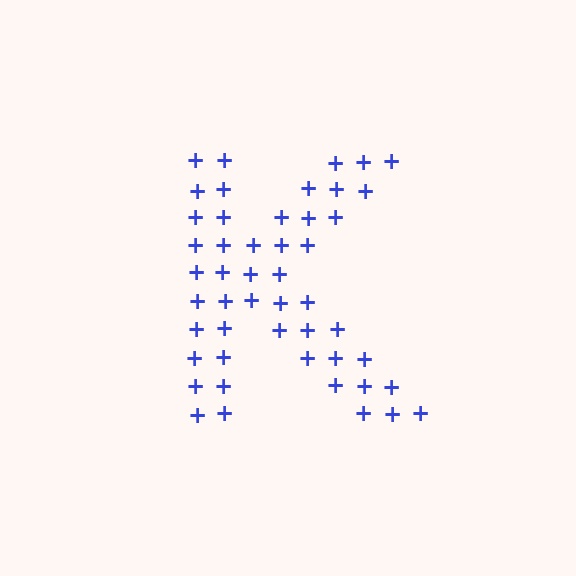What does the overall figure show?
The overall figure shows the letter K.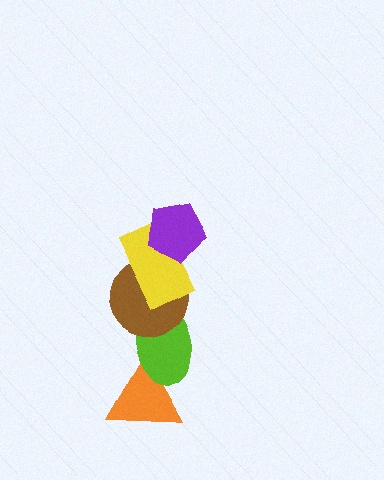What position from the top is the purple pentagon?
The purple pentagon is 1st from the top.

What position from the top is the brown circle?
The brown circle is 3rd from the top.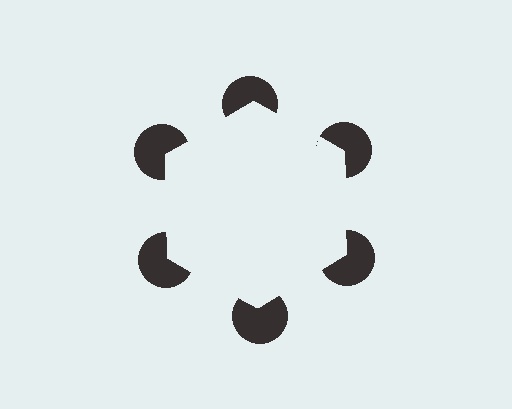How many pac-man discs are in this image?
There are 6 — one at each vertex of the illusory hexagon.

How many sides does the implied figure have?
6 sides.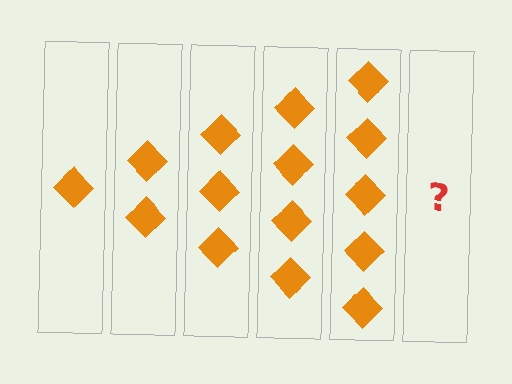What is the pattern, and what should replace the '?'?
The pattern is that each step adds one more diamond. The '?' should be 6 diamonds.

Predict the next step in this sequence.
The next step is 6 diamonds.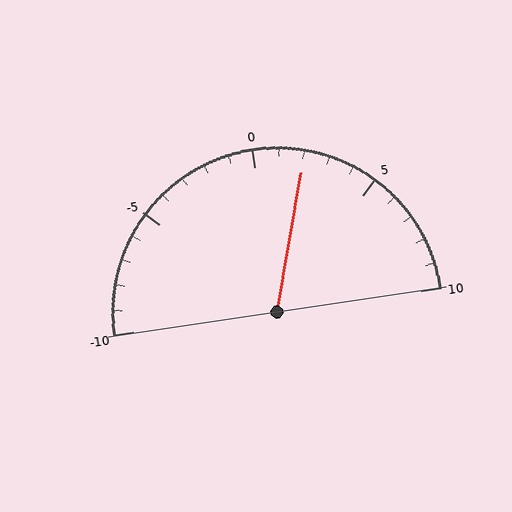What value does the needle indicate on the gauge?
The needle indicates approximately 2.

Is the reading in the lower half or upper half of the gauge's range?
The reading is in the upper half of the range (-10 to 10).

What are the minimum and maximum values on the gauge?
The gauge ranges from -10 to 10.